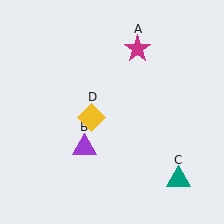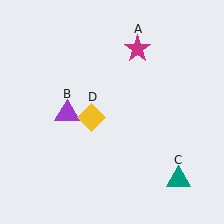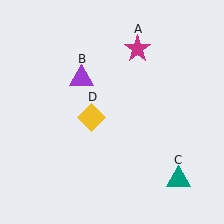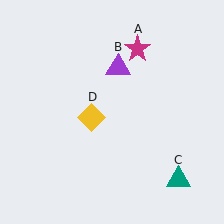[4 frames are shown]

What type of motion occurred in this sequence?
The purple triangle (object B) rotated clockwise around the center of the scene.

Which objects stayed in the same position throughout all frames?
Magenta star (object A) and teal triangle (object C) and yellow diamond (object D) remained stationary.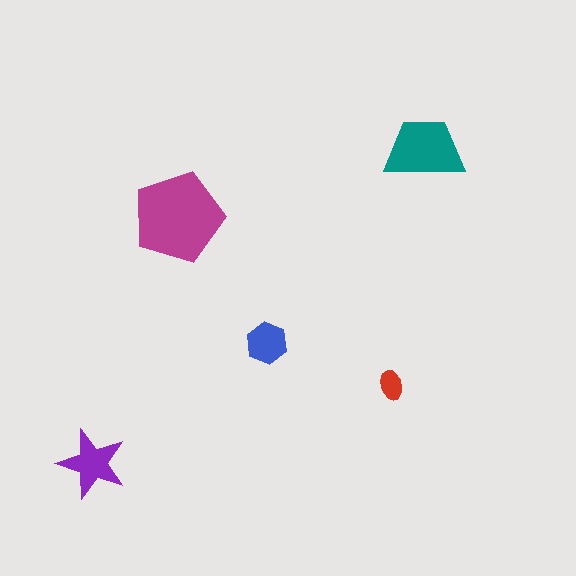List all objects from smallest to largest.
The red ellipse, the blue hexagon, the purple star, the teal trapezoid, the magenta pentagon.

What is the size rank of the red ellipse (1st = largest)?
5th.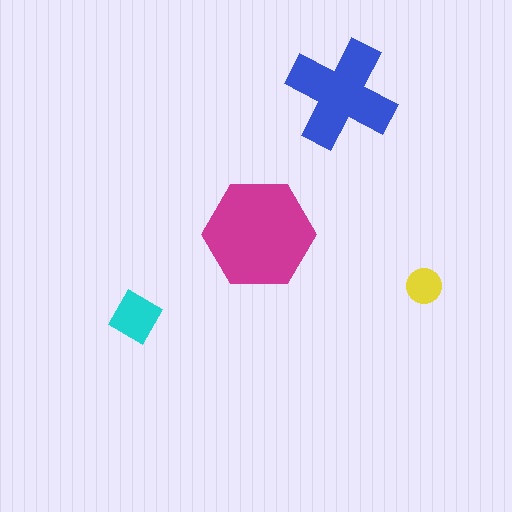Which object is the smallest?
The yellow circle.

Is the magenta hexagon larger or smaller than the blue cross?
Larger.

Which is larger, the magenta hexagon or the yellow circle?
The magenta hexagon.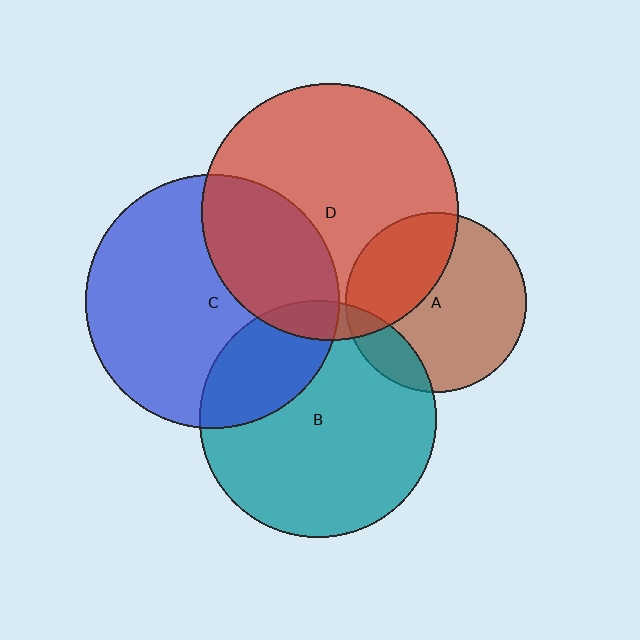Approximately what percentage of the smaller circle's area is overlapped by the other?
Approximately 15%.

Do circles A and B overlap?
Yes.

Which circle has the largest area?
Circle D (red).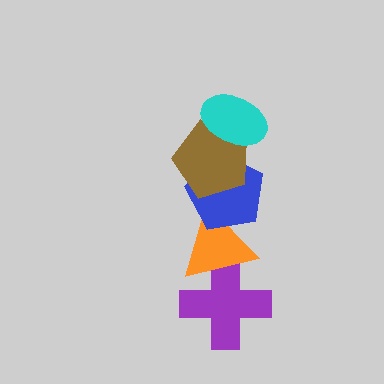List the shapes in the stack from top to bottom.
From top to bottom: the cyan ellipse, the brown pentagon, the blue pentagon, the orange triangle, the purple cross.